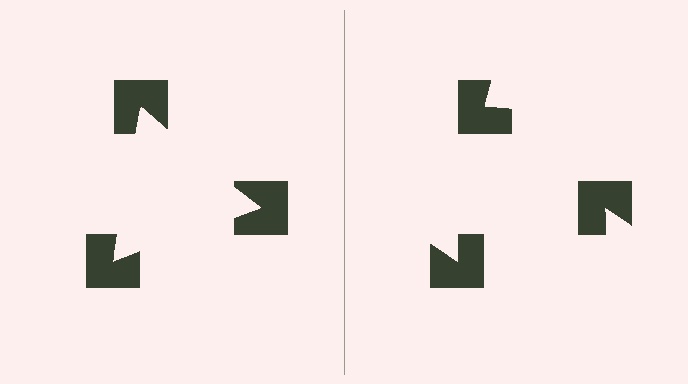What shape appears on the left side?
An illusory triangle.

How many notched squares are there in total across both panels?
6 — 3 on each side.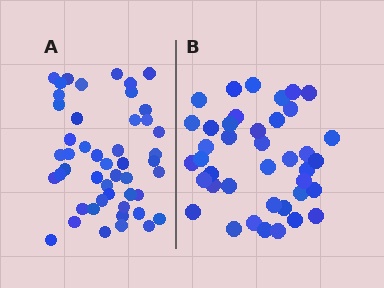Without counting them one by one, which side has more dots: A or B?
Region A (the left region) has more dots.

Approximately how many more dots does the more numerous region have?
Region A has roughly 8 or so more dots than region B.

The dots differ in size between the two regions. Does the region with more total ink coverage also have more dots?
No. Region B has more total ink coverage because its dots are larger, but region A actually contains more individual dots. Total area can be misleading — the number of items is what matters here.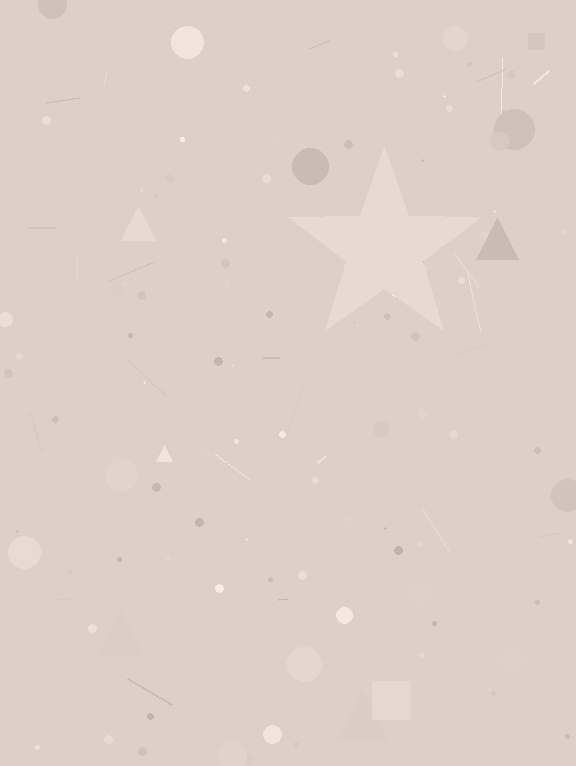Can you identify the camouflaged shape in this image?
The camouflaged shape is a star.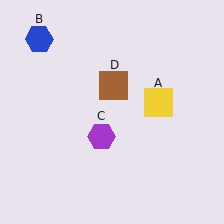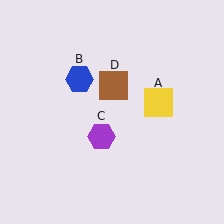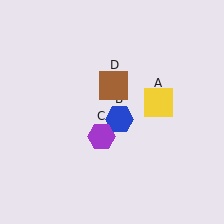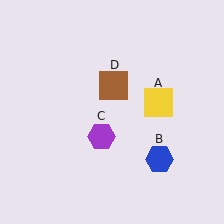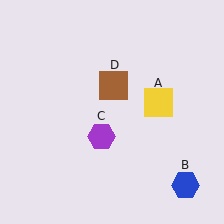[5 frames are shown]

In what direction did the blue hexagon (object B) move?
The blue hexagon (object B) moved down and to the right.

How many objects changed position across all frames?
1 object changed position: blue hexagon (object B).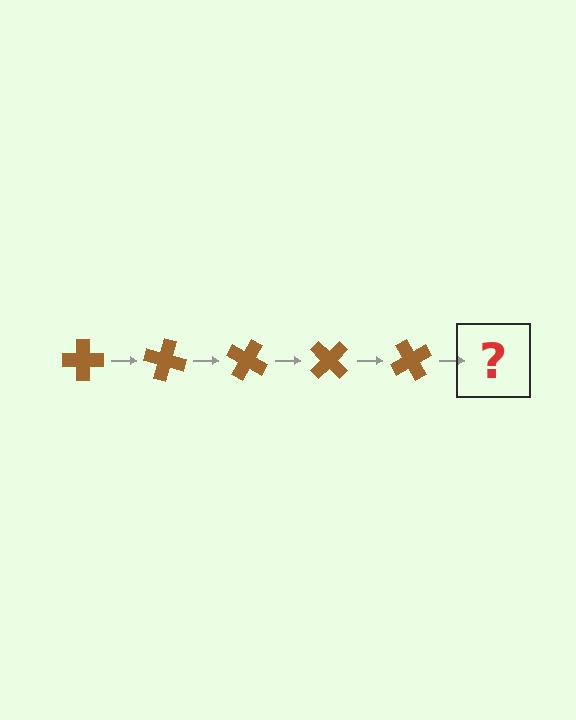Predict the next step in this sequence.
The next step is a brown cross rotated 75 degrees.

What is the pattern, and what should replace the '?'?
The pattern is that the cross rotates 15 degrees each step. The '?' should be a brown cross rotated 75 degrees.